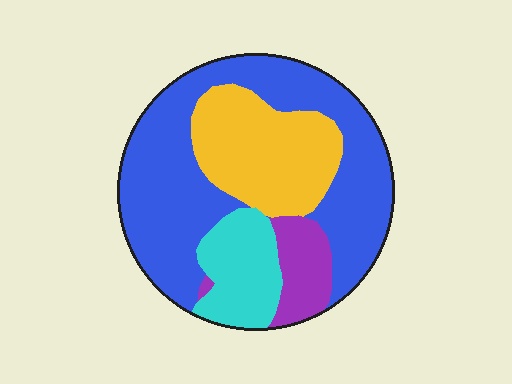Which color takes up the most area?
Blue, at roughly 55%.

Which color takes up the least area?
Purple, at roughly 10%.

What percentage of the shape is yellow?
Yellow takes up about one quarter (1/4) of the shape.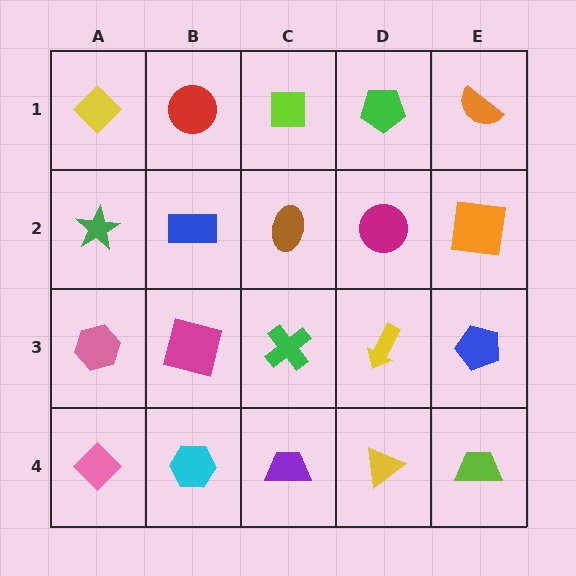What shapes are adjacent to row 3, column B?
A blue rectangle (row 2, column B), a cyan hexagon (row 4, column B), a pink hexagon (row 3, column A), a green cross (row 3, column C).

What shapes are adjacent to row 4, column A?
A pink hexagon (row 3, column A), a cyan hexagon (row 4, column B).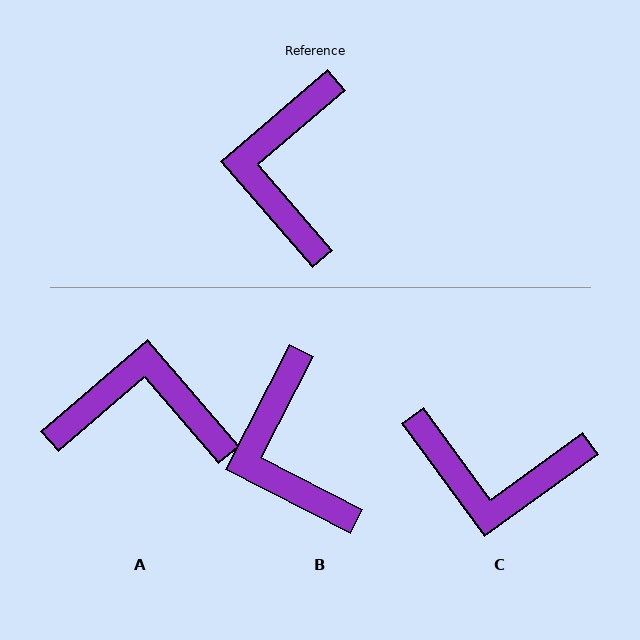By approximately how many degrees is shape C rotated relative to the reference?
Approximately 85 degrees counter-clockwise.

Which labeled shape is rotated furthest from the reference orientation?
A, about 90 degrees away.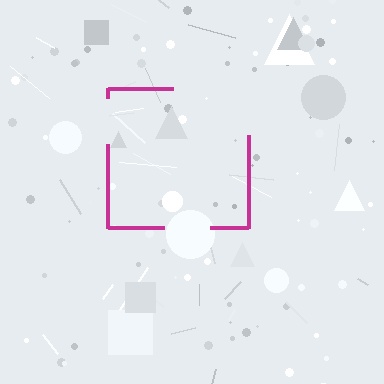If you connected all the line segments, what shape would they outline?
They would outline a square.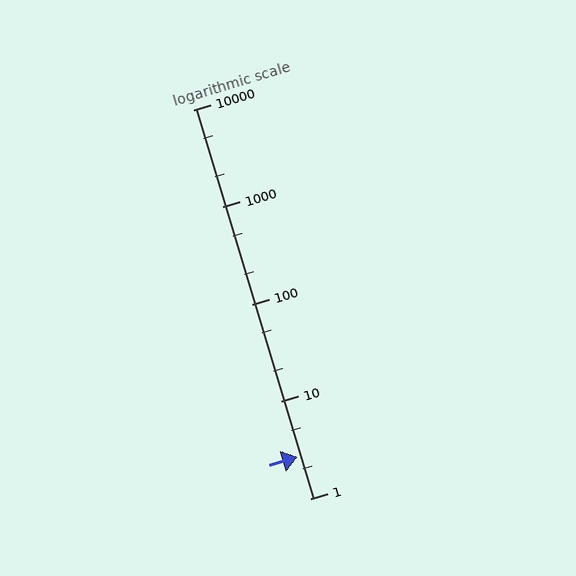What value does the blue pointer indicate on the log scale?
The pointer indicates approximately 2.7.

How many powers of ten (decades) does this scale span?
The scale spans 4 decades, from 1 to 10000.